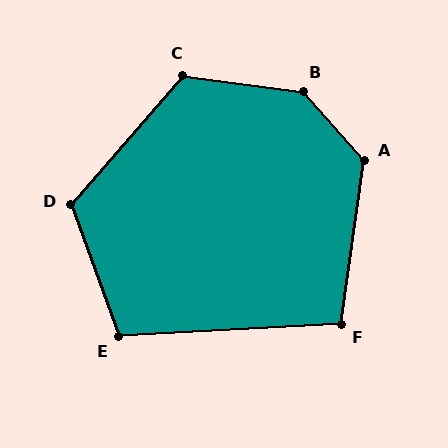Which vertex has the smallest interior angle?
F, at approximately 101 degrees.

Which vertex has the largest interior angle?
B, at approximately 139 degrees.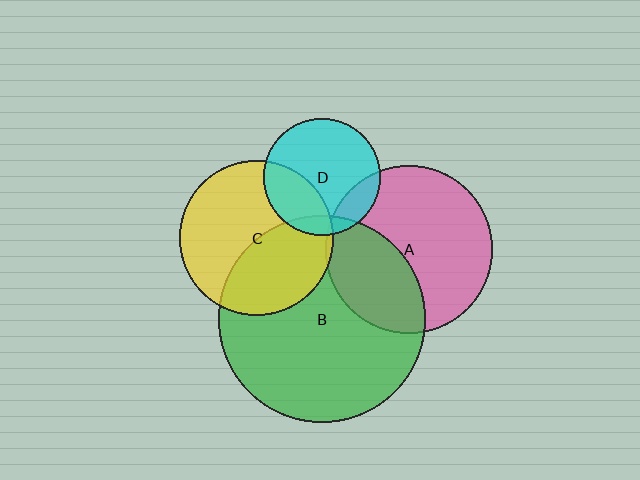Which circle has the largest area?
Circle B (green).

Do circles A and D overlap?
Yes.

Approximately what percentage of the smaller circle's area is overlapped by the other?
Approximately 15%.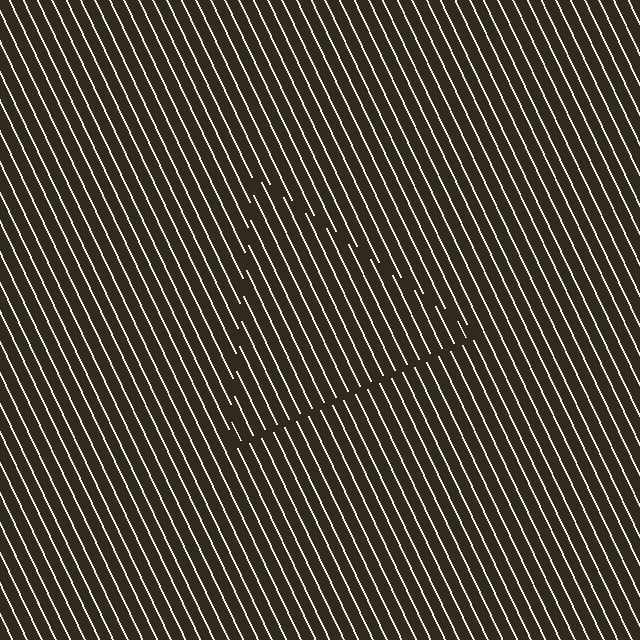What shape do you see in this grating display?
An illusory triangle. The interior of the shape contains the same grating, shifted by half a period — the contour is defined by the phase discontinuity where line-ends from the inner and outer gratings abut.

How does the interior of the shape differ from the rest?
The interior of the shape contains the same grating, shifted by half a period — the contour is defined by the phase discontinuity where line-ends from the inner and outer gratings abut.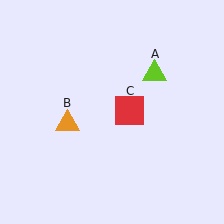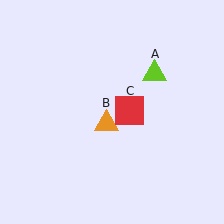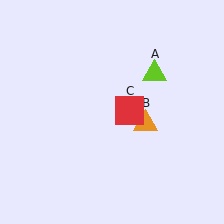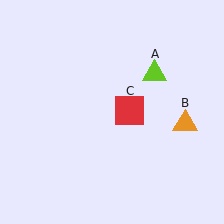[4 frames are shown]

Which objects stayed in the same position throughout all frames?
Lime triangle (object A) and red square (object C) remained stationary.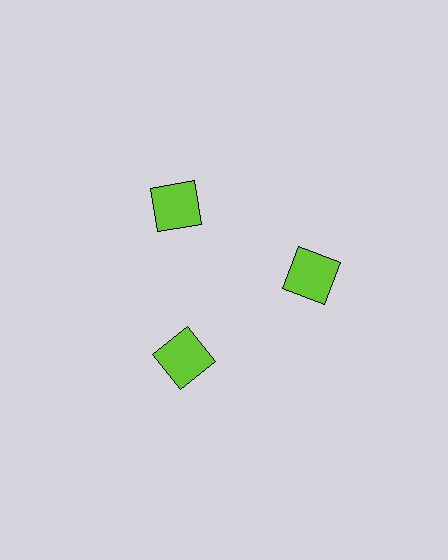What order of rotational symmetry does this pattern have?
This pattern has 3-fold rotational symmetry.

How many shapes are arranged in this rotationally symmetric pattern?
There are 3 shapes, arranged in 3 groups of 1.